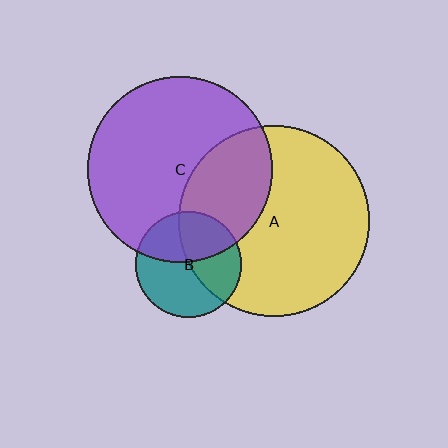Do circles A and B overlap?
Yes.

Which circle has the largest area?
Circle A (yellow).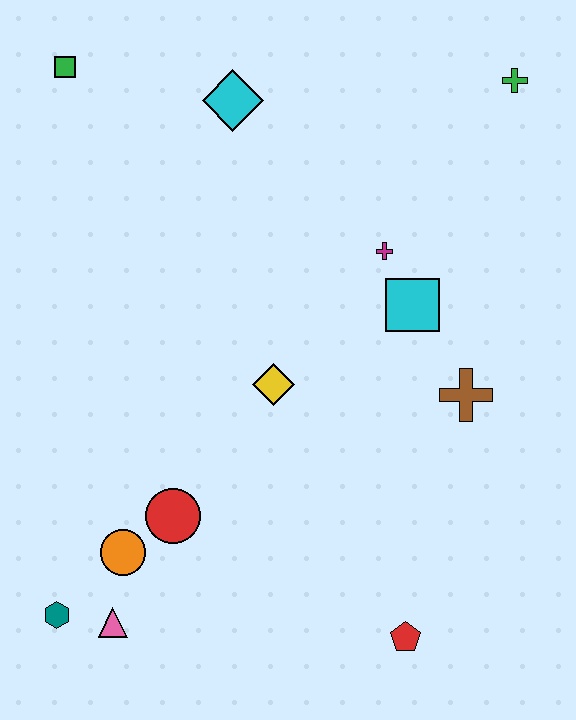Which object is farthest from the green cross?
The teal hexagon is farthest from the green cross.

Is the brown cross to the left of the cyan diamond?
No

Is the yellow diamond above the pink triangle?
Yes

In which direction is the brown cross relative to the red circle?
The brown cross is to the right of the red circle.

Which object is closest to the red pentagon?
The brown cross is closest to the red pentagon.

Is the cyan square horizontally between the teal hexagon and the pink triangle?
No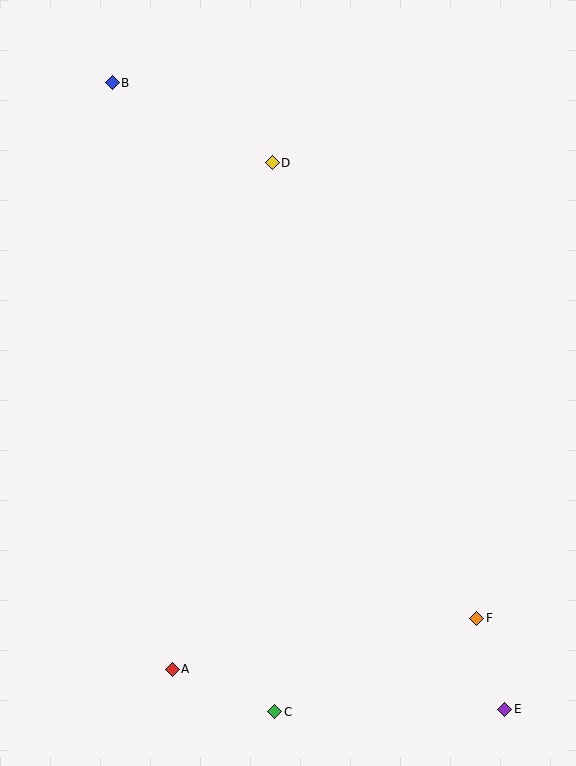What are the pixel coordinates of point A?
Point A is at (172, 669).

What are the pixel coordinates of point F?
Point F is at (477, 618).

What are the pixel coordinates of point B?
Point B is at (112, 83).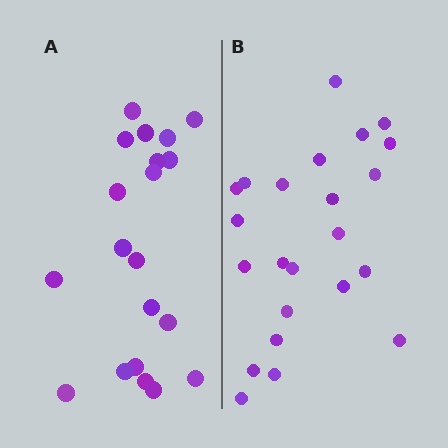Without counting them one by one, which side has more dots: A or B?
Region B (the right region) has more dots.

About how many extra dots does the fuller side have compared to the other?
Region B has just a few more — roughly 2 or 3 more dots than region A.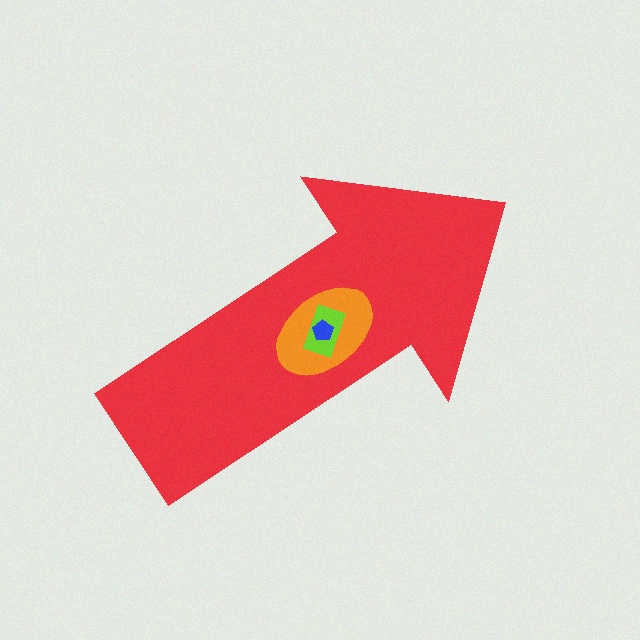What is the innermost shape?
The blue pentagon.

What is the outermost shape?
The red arrow.